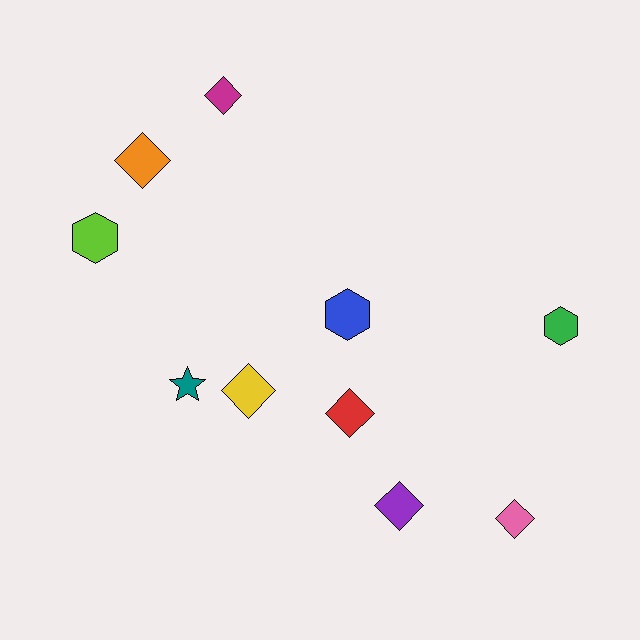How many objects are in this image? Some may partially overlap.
There are 10 objects.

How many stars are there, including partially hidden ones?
There is 1 star.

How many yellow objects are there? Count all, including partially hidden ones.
There is 1 yellow object.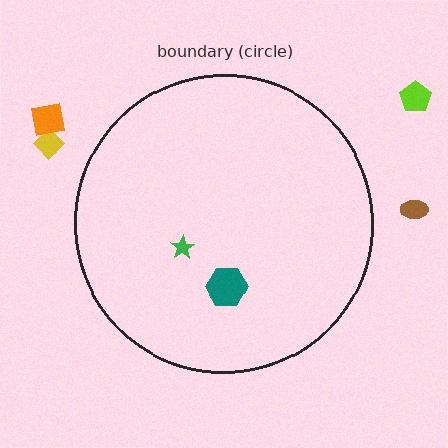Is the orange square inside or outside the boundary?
Outside.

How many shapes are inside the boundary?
2 inside, 4 outside.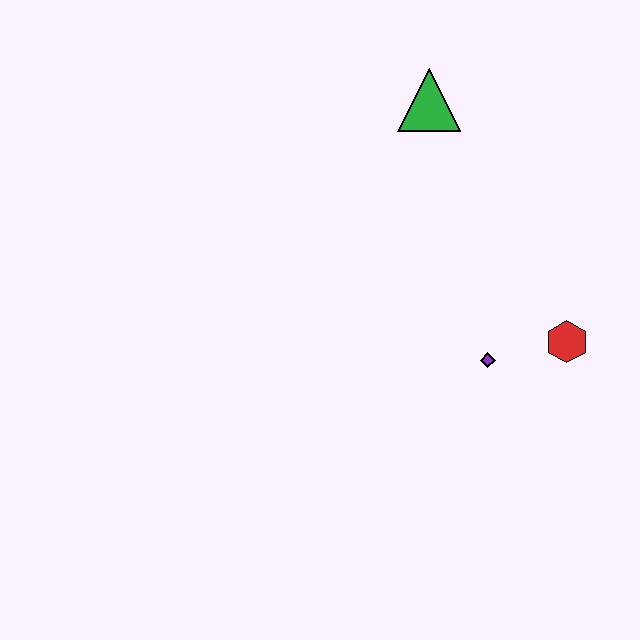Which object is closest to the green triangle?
The purple diamond is closest to the green triangle.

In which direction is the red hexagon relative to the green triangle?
The red hexagon is below the green triangle.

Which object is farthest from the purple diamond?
The green triangle is farthest from the purple diamond.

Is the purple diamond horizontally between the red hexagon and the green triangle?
Yes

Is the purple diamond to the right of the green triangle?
Yes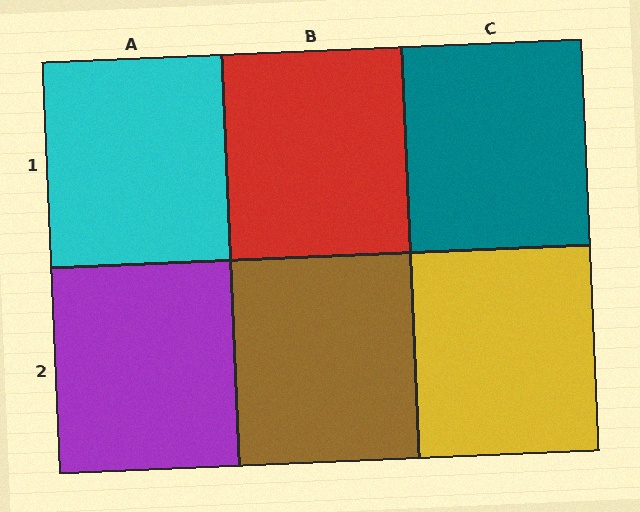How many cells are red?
1 cell is red.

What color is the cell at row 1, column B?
Red.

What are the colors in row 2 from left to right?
Purple, brown, yellow.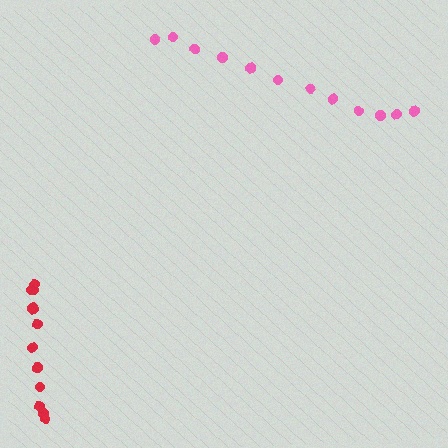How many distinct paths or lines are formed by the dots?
There are 2 distinct paths.